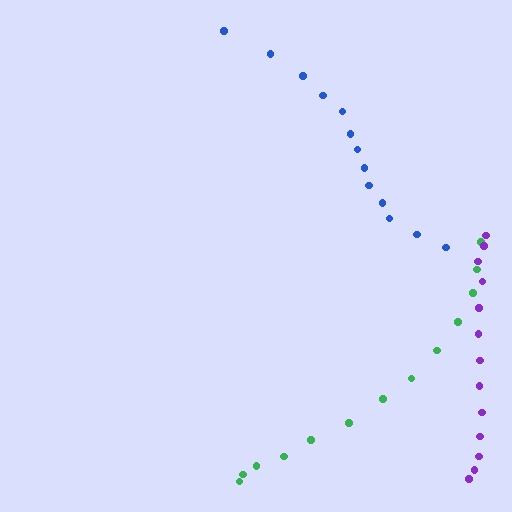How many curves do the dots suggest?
There are 3 distinct paths.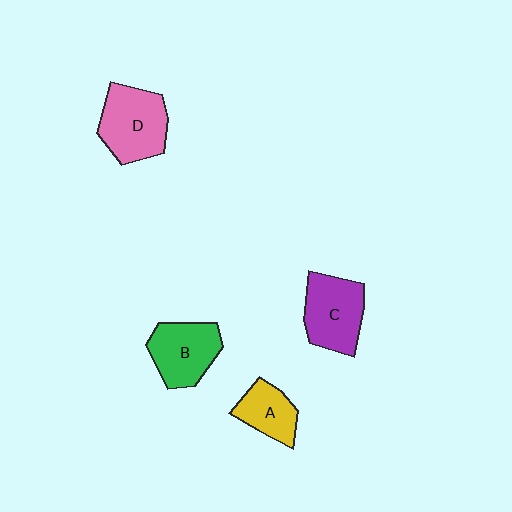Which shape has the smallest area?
Shape A (yellow).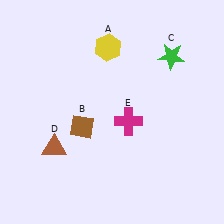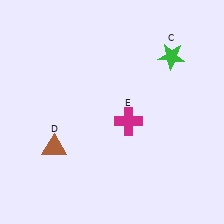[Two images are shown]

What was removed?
The yellow hexagon (A), the brown diamond (B) were removed in Image 2.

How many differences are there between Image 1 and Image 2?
There are 2 differences between the two images.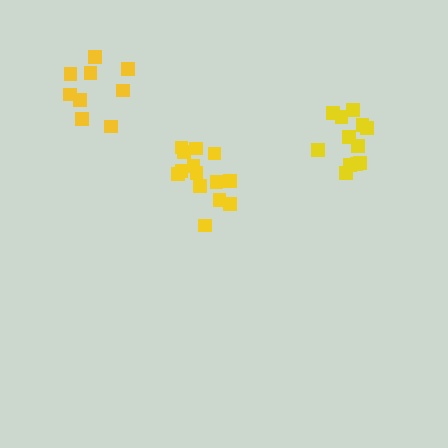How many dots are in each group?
Group 1: 9 dots, Group 2: 14 dots, Group 3: 12 dots (35 total).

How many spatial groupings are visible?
There are 3 spatial groupings.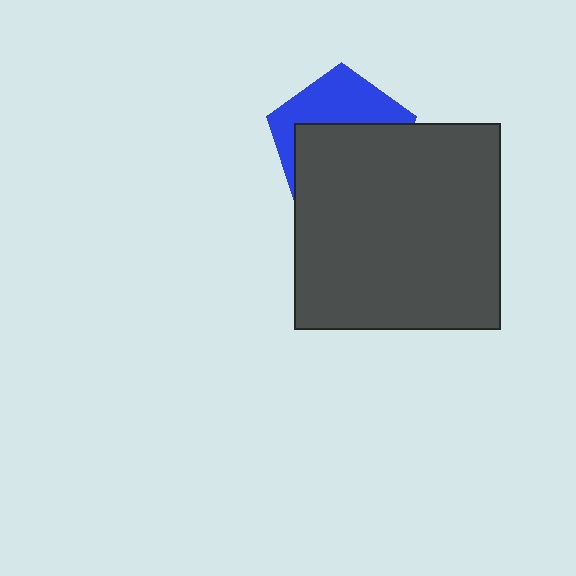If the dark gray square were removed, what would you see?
You would see the complete blue pentagon.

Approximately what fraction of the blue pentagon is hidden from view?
Roughly 59% of the blue pentagon is hidden behind the dark gray square.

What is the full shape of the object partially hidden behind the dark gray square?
The partially hidden object is a blue pentagon.